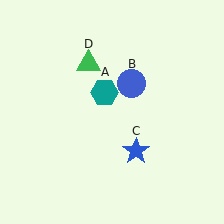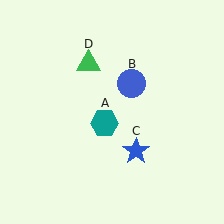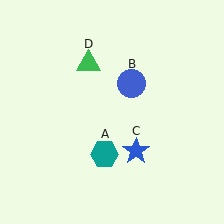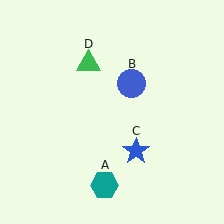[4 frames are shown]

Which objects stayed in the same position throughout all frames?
Blue circle (object B) and blue star (object C) and green triangle (object D) remained stationary.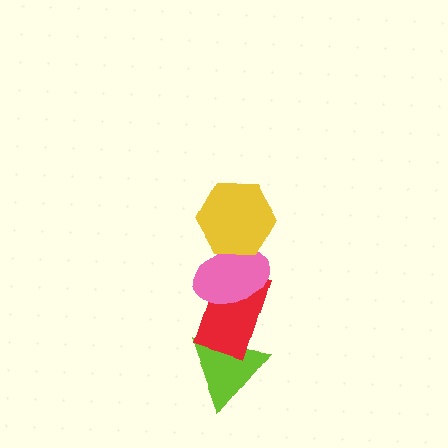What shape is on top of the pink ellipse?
The yellow hexagon is on top of the pink ellipse.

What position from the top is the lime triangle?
The lime triangle is 4th from the top.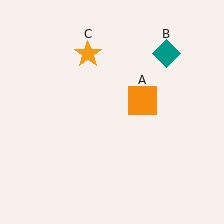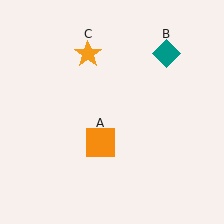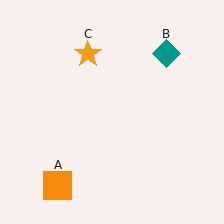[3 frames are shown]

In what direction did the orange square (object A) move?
The orange square (object A) moved down and to the left.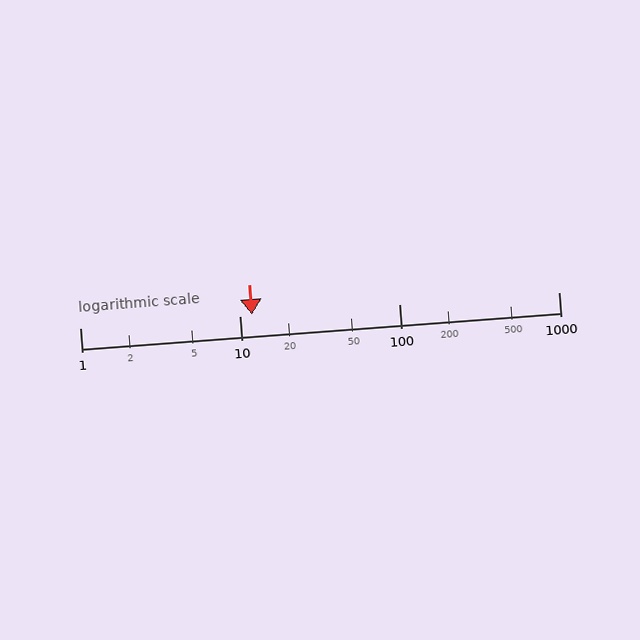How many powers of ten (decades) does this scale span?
The scale spans 3 decades, from 1 to 1000.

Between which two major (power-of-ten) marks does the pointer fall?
The pointer is between 10 and 100.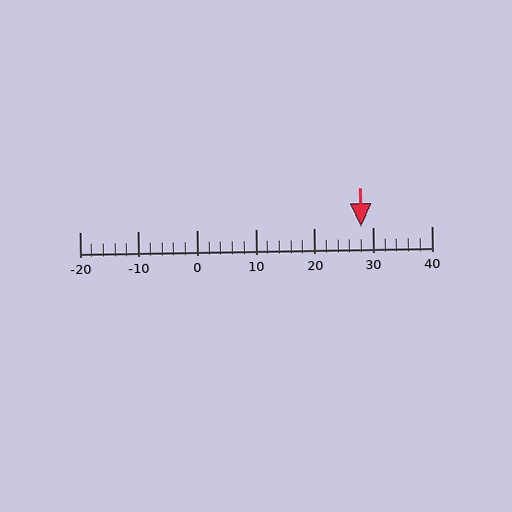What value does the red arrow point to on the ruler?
The red arrow points to approximately 28.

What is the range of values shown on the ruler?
The ruler shows values from -20 to 40.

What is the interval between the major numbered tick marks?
The major tick marks are spaced 10 units apart.